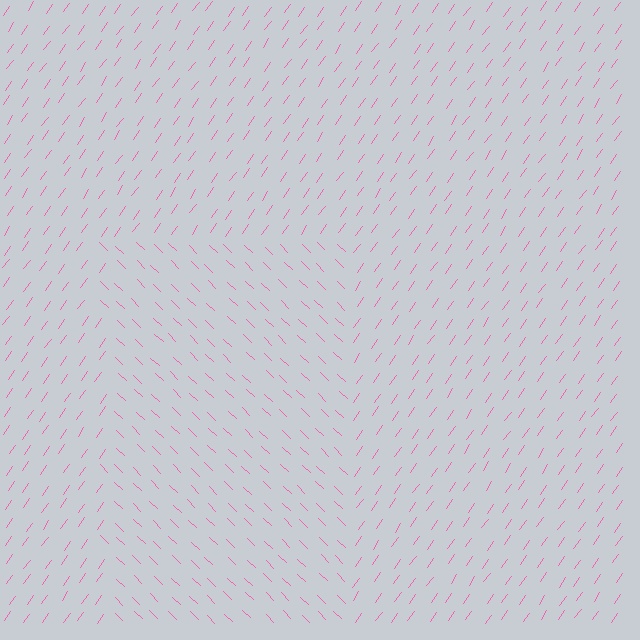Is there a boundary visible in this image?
Yes, there is a texture boundary formed by a change in line orientation.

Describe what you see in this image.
The image is filled with small pink line segments. A rectangle region in the image has lines oriented differently from the surrounding lines, creating a visible texture boundary.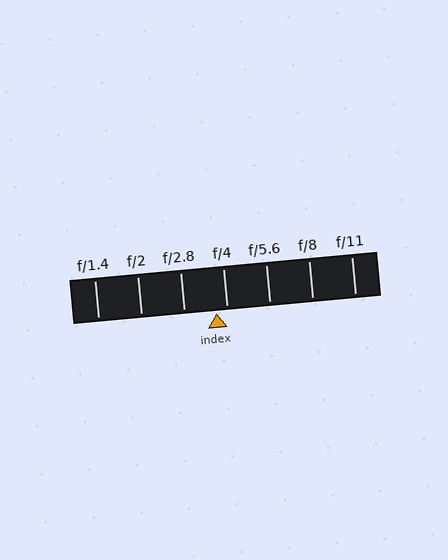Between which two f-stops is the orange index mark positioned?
The index mark is between f/2.8 and f/4.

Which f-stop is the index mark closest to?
The index mark is closest to f/4.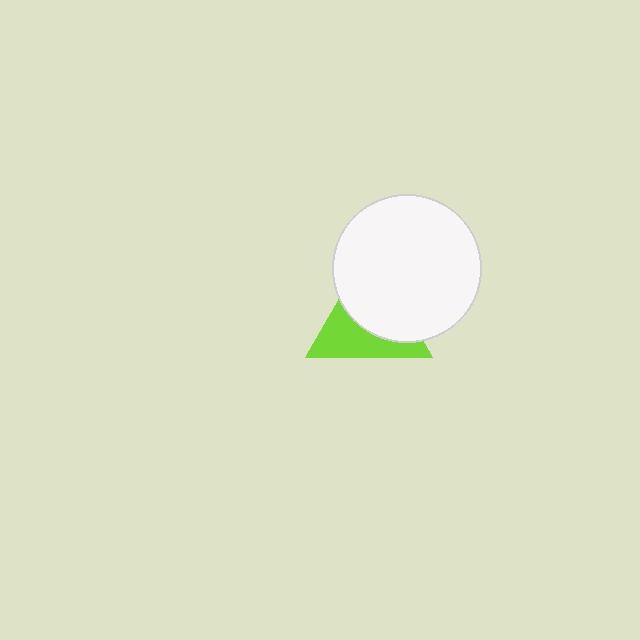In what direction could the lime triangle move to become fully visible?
The lime triangle could move toward the lower-left. That would shift it out from behind the white circle entirely.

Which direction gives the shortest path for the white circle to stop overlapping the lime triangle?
Moving toward the upper-right gives the shortest separation.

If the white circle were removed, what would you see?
You would see the complete lime triangle.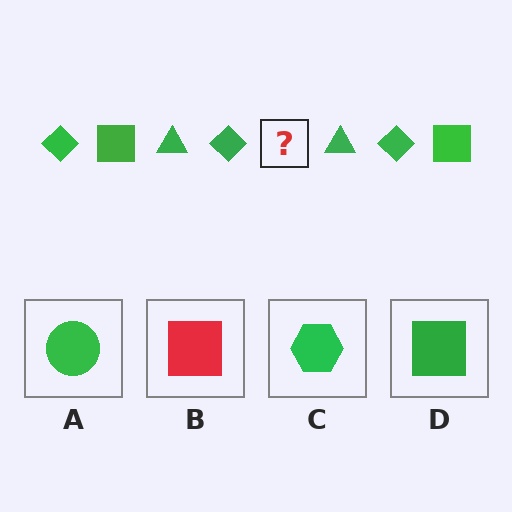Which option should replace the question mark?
Option D.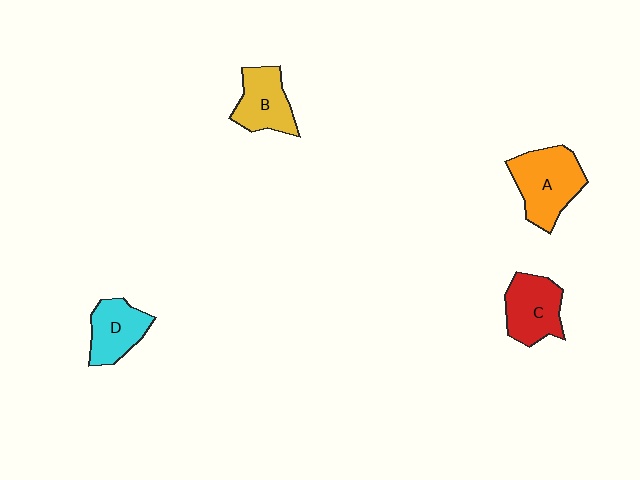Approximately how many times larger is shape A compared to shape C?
Approximately 1.2 times.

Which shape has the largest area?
Shape A (orange).